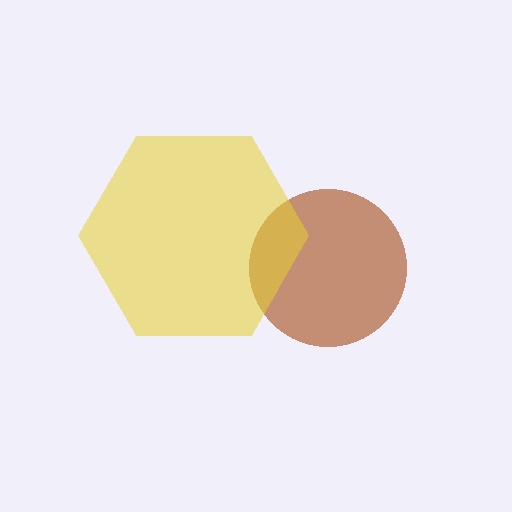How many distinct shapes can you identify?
There are 2 distinct shapes: a brown circle, a yellow hexagon.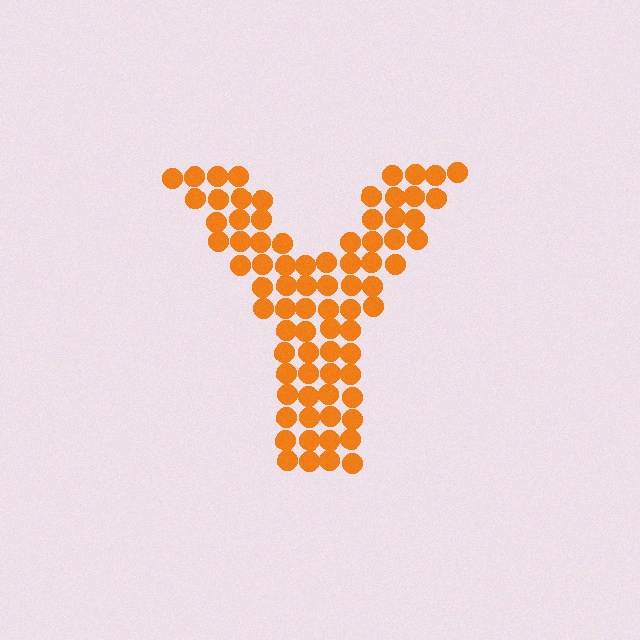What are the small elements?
The small elements are circles.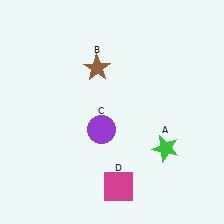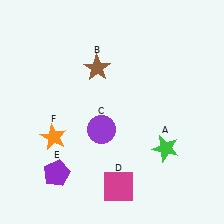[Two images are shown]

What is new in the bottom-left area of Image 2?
An orange star (F) was added in the bottom-left area of Image 2.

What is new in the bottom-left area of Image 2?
A purple pentagon (E) was added in the bottom-left area of Image 2.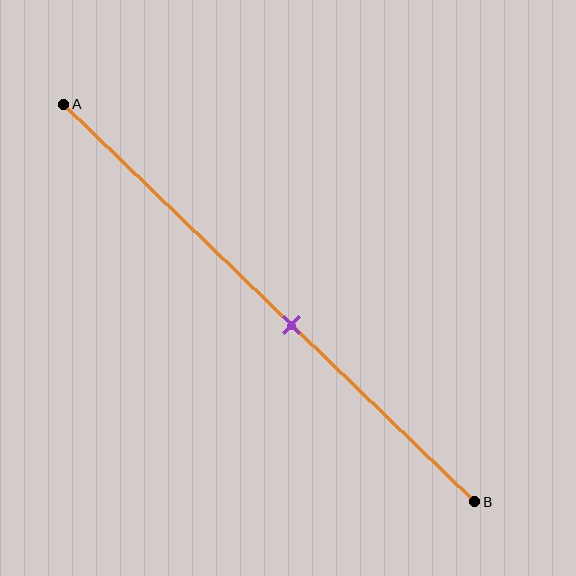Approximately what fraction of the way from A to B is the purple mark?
The purple mark is approximately 55% of the way from A to B.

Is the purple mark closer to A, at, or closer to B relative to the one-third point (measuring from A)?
The purple mark is closer to point B than the one-third point of segment AB.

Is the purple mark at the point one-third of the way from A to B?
No, the mark is at about 55% from A, not at the 33% one-third point.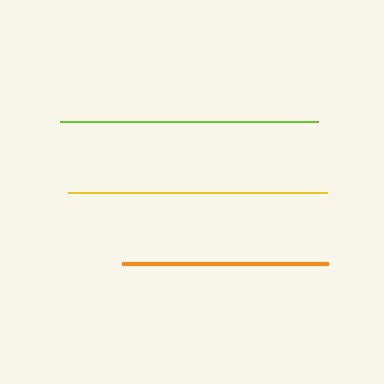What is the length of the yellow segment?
The yellow segment is approximately 259 pixels long.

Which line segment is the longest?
The yellow line is the longest at approximately 259 pixels.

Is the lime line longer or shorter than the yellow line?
The yellow line is longer than the lime line.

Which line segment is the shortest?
The orange line is the shortest at approximately 206 pixels.